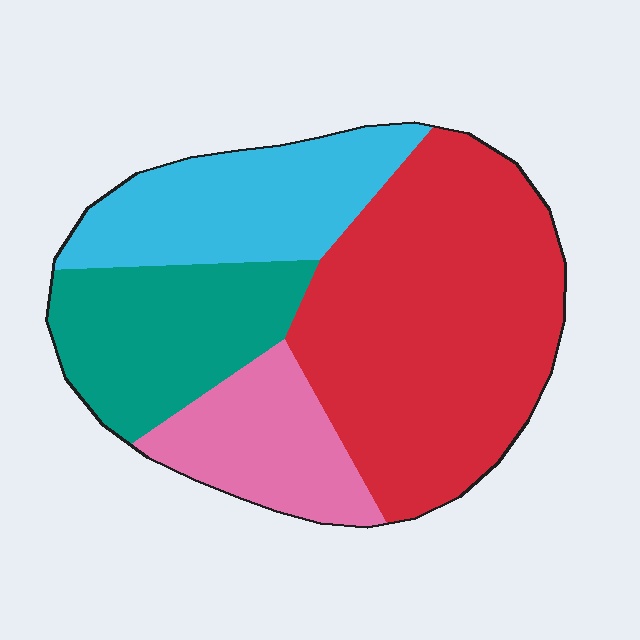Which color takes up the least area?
Pink, at roughly 15%.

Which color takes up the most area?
Red, at roughly 45%.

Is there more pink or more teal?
Teal.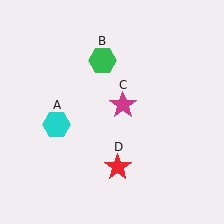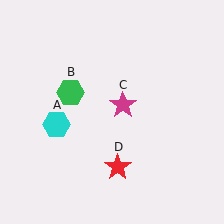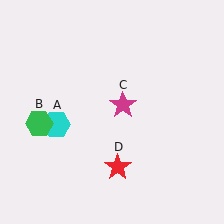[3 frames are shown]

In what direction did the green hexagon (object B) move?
The green hexagon (object B) moved down and to the left.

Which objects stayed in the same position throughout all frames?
Cyan hexagon (object A) and magenta star (object C) and red star (object D) remained stationary.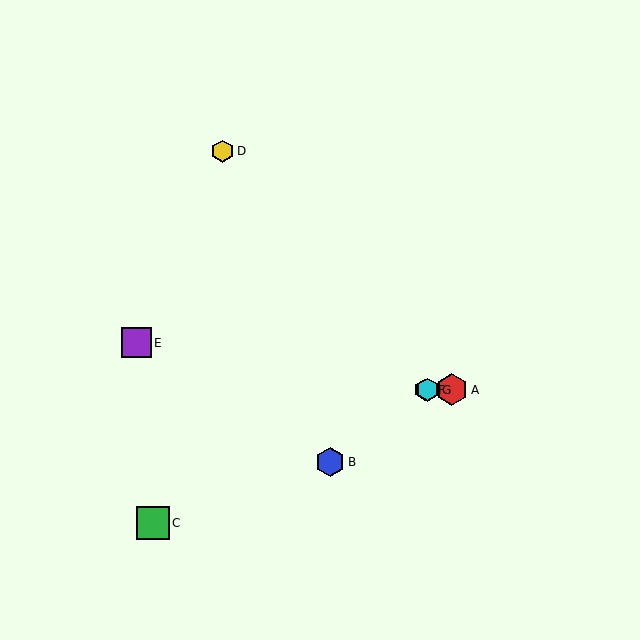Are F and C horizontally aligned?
No, F is at y≈390 and C is at y≈523.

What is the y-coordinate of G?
Object G is at y≈390.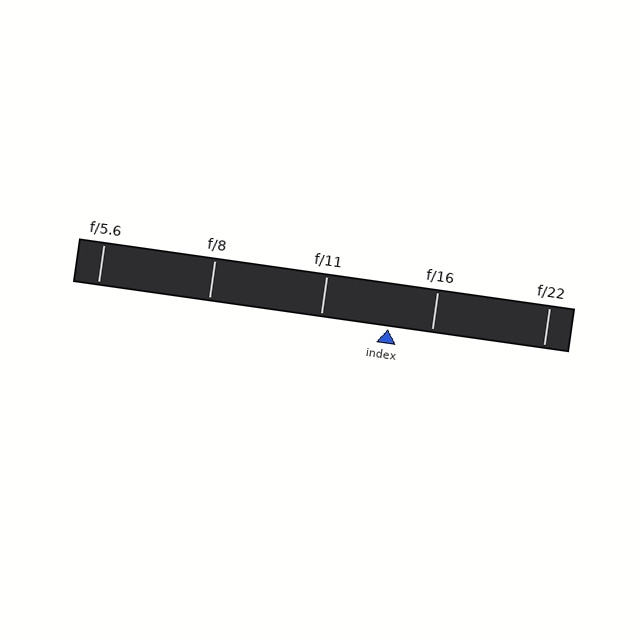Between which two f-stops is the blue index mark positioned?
The index mark is between f/11 and f/16.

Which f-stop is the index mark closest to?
The index mark is closest to f/16.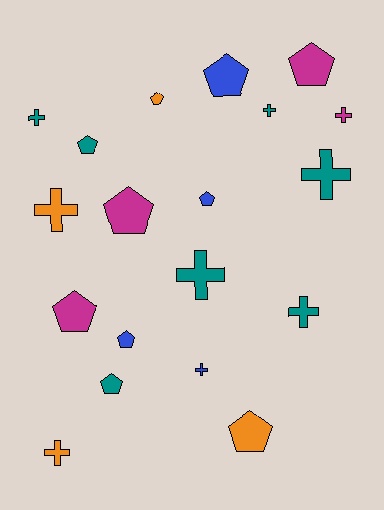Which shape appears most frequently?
Pentagon, with 10 objects.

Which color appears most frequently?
Teal, with 7 objects.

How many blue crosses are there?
There is 1 blue cross.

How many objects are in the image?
There are 19 objects.